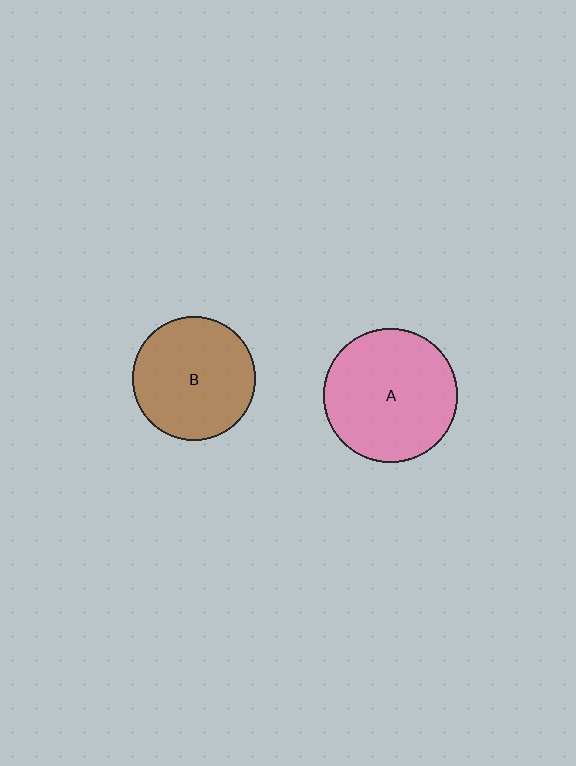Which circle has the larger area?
Circle A (pink).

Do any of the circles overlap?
No, none of the circles overlap.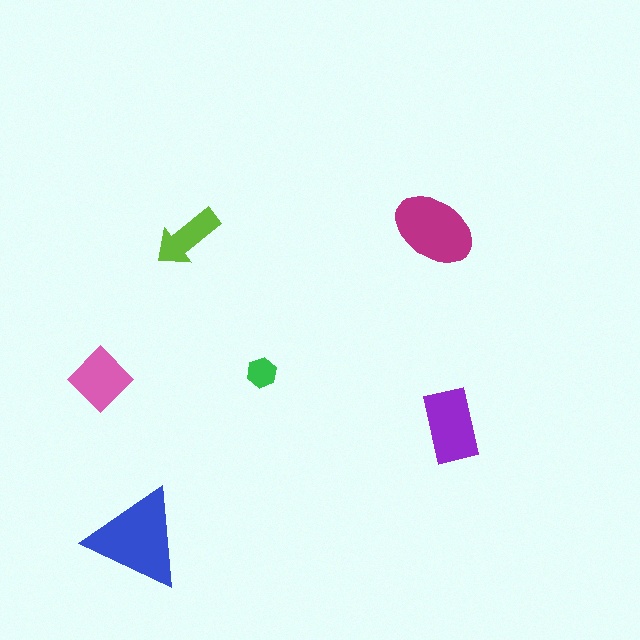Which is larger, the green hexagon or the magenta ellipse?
The magenta ellipse.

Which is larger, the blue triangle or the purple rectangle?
The blue triangle.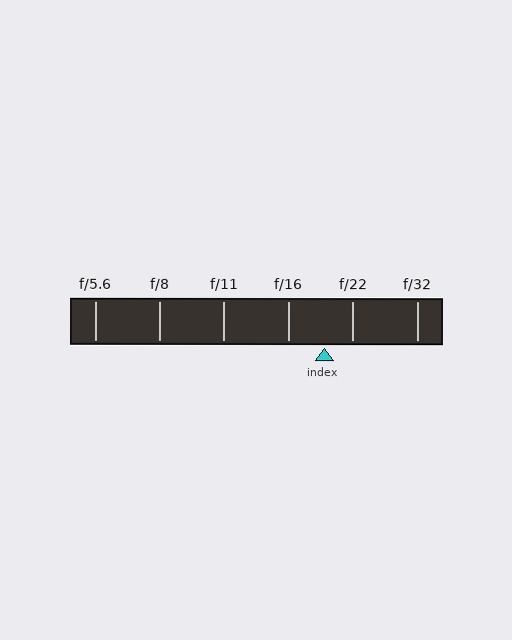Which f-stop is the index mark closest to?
The index mark is closest to f/22.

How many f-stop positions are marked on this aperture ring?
There are 6 f-stop positions marked.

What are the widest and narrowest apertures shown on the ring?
The widest aperture shown is f/5.6 and the narrowest is f/32.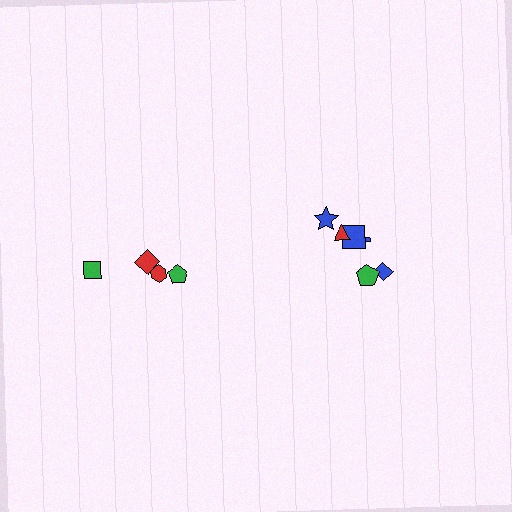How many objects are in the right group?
There are 6 objects.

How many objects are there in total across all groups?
There are 10 objects.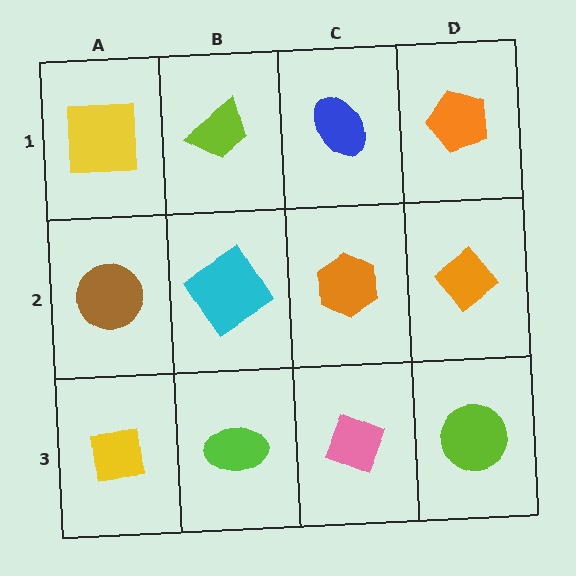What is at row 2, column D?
An orange diamond.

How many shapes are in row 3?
4 shapes.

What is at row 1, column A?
A yellow square.